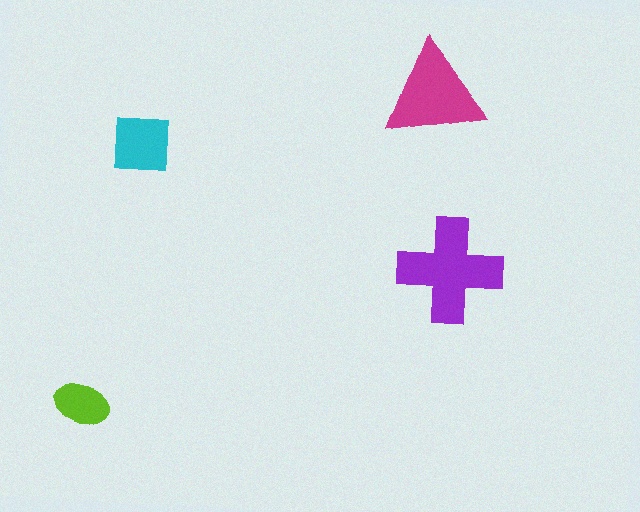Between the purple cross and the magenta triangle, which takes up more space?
The purple cross.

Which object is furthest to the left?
The lime ellipse is leftmost.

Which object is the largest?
The purple cross.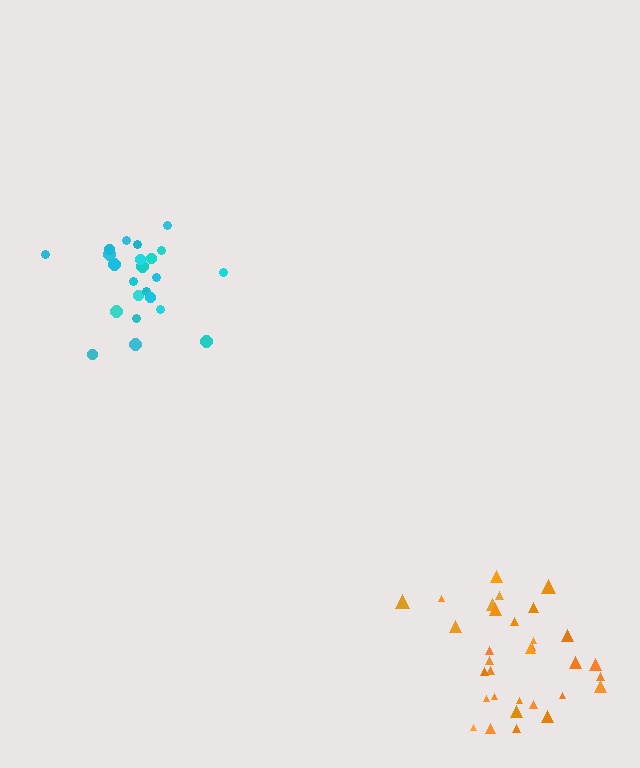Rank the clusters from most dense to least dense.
orange, cyan.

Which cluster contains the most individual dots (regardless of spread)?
Orange (32).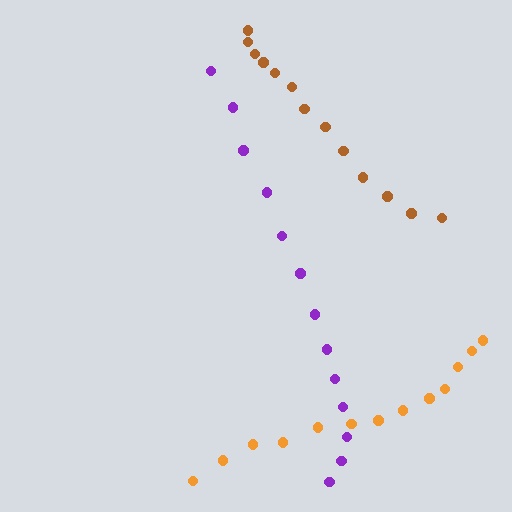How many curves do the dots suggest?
There are 3 distinct paths.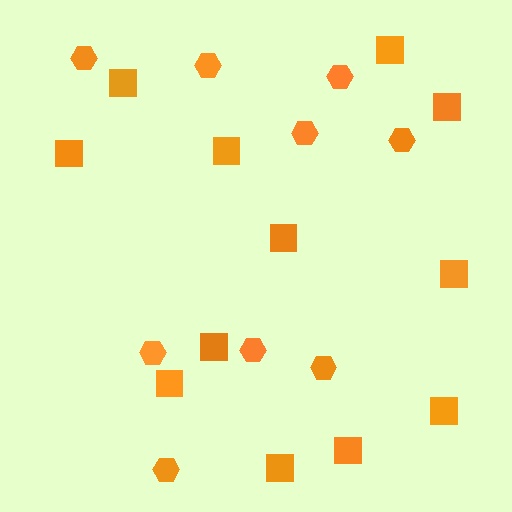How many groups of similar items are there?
There are 2 groups: one group of hexagons (9) and one group of squares (12).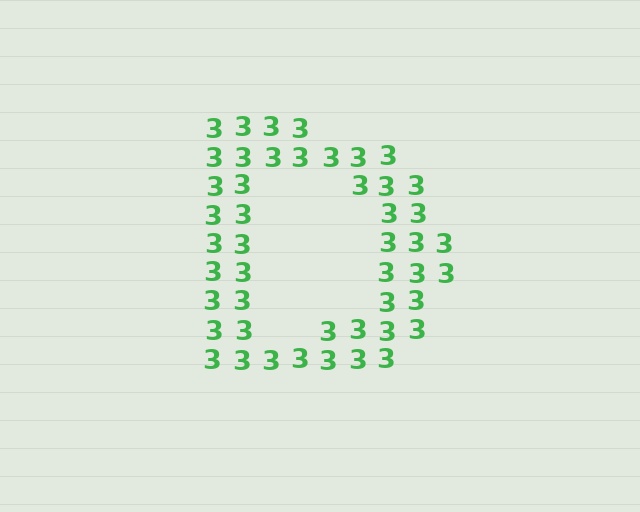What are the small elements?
The small elements are digit 3's.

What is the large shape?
The large shape is the letter D.